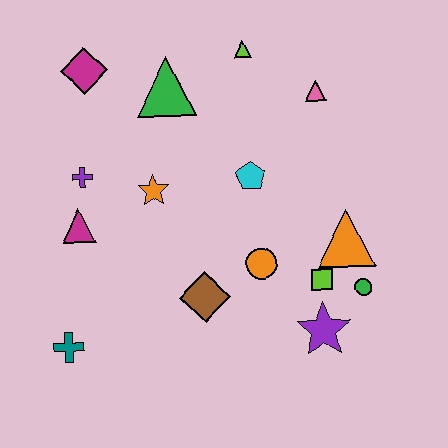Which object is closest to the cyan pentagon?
The orange circle is closest to the cyan pentagon.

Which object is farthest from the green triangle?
The purple star is farthest from the green triangle.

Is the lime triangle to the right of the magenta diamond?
Yes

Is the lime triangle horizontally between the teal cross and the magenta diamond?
No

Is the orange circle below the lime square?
No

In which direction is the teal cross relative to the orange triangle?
The teal cross is to the left of the orange triangle.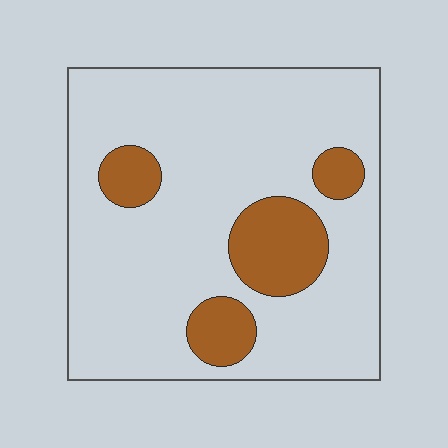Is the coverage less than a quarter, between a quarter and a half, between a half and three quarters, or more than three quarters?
Less than a quarter.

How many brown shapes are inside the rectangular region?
4.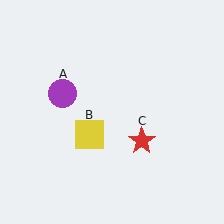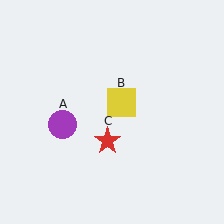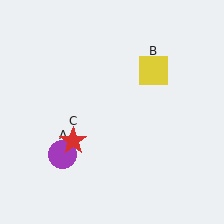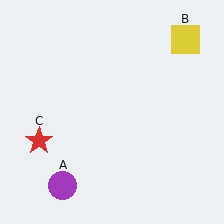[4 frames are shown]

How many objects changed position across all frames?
3 objects changed position: purple circle (object A), yellow square (object B), red star (object C).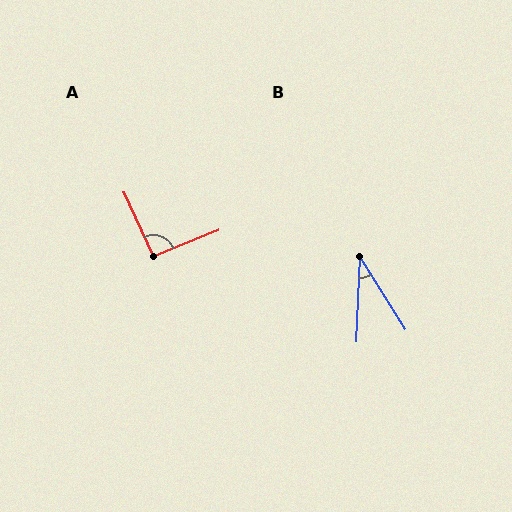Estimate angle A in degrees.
Approximately 93 degrees.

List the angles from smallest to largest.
B (34°), A (93°).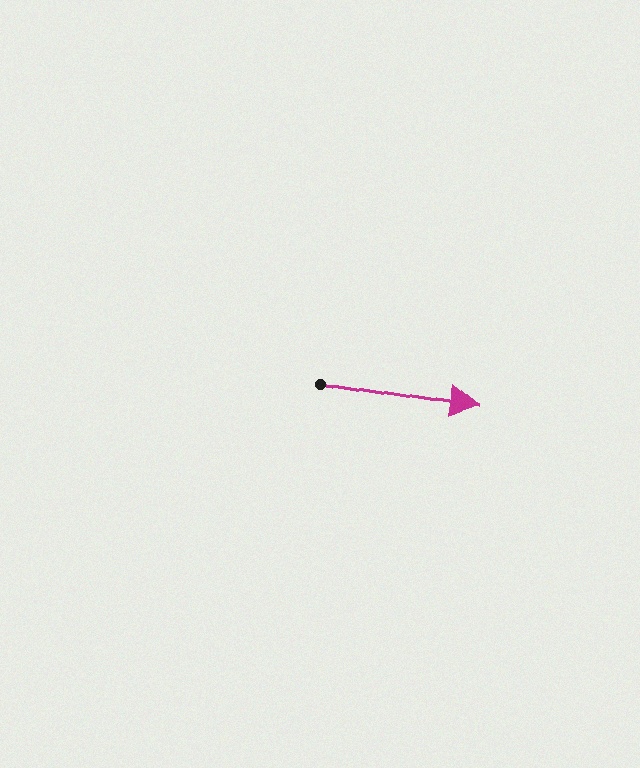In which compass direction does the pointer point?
East.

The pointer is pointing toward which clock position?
Roughly 3 o'clock.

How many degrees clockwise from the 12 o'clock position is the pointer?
Approximately 100 degrees.